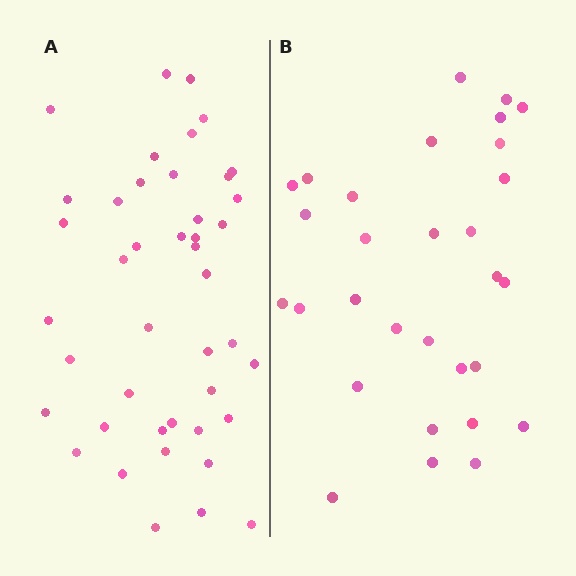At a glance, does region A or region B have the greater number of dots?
Region A (the left region) has more dots.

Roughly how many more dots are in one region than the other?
Region A has approximately 15 more dots than region B.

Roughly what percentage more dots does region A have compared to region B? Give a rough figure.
About 45% more.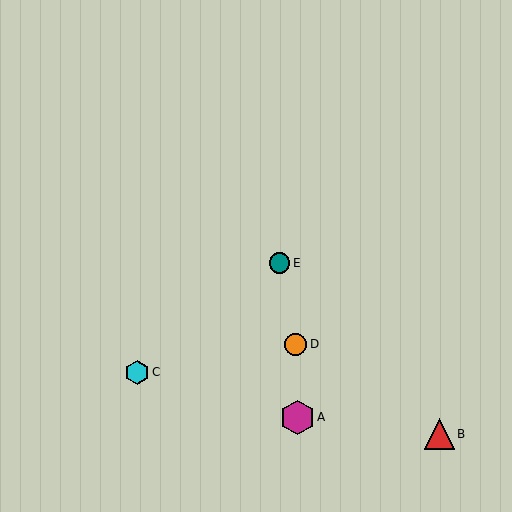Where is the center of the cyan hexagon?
The center of the cyan hexagon is at (137, 372).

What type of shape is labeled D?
Shape D is an orange circle.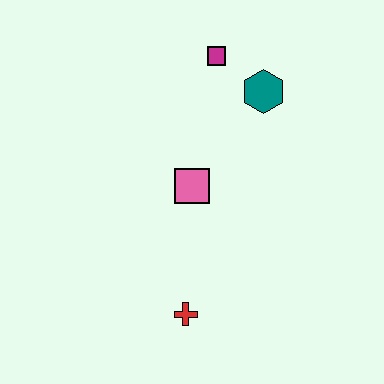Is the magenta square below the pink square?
No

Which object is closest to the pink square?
The teal hexagon is closest to the pink square.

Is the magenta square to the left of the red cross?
No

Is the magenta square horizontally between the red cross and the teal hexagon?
Yes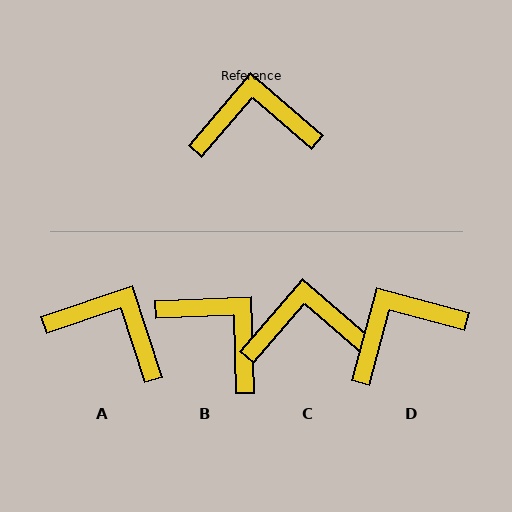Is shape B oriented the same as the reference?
No, it is off by about 47 degrees.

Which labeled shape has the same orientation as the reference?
C.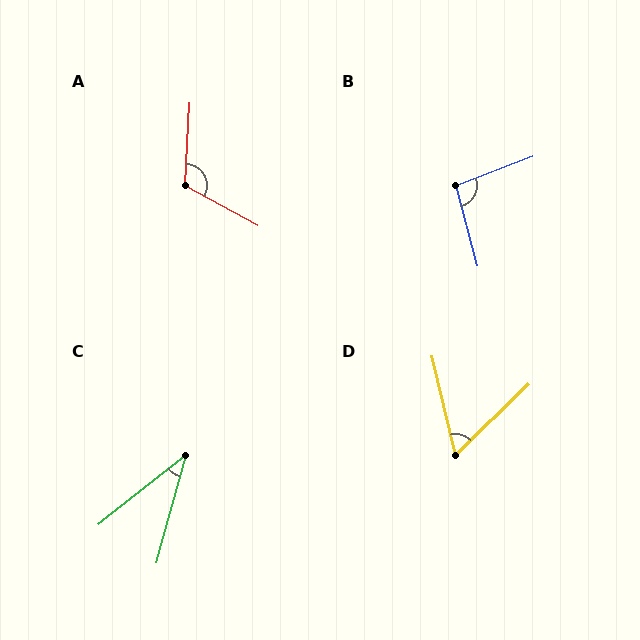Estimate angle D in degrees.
Approximately 59 degrees.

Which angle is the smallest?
C, at approximately 36 degrees.